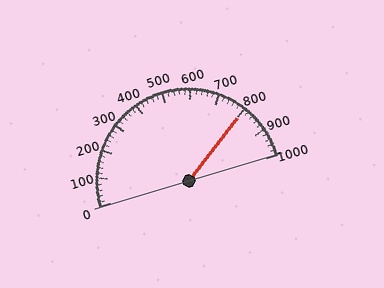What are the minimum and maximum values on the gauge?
The gauge ranges from 0 to 1000.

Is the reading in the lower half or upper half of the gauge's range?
The reading is in the upper half of the range (0 to 1000).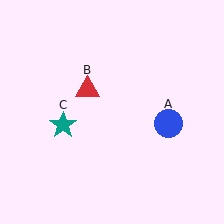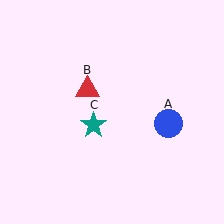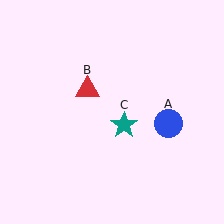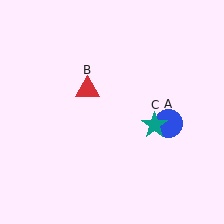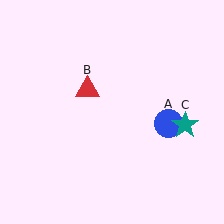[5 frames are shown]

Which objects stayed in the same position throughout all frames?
Blue circle (object A) and red triangle (object B) remained stationary.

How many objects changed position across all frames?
1 object changed position: teal star (object C).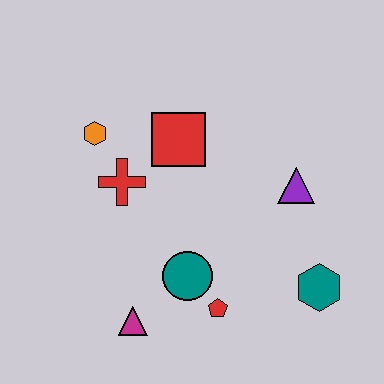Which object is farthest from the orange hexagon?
The teal hexagon is farthest from the orange hexagon.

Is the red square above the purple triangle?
Yes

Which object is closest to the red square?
The red cross is closest to the red square.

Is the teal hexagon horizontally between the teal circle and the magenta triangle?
No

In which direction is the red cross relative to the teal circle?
The red cross is above the teal circle.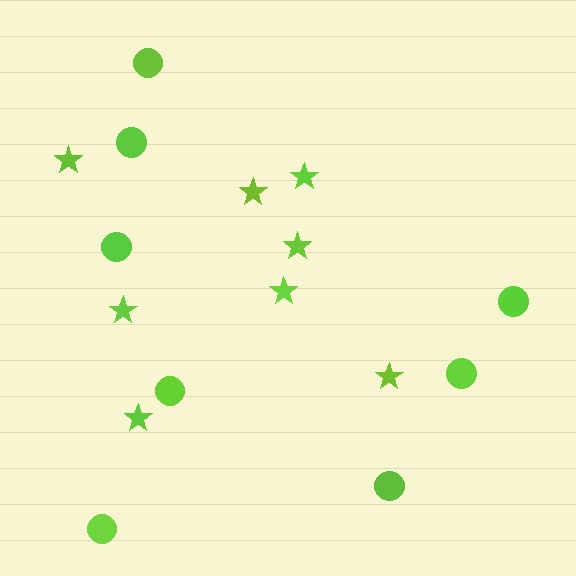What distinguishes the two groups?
There are 2 groups: one group of stars (8) and one group of circles (8).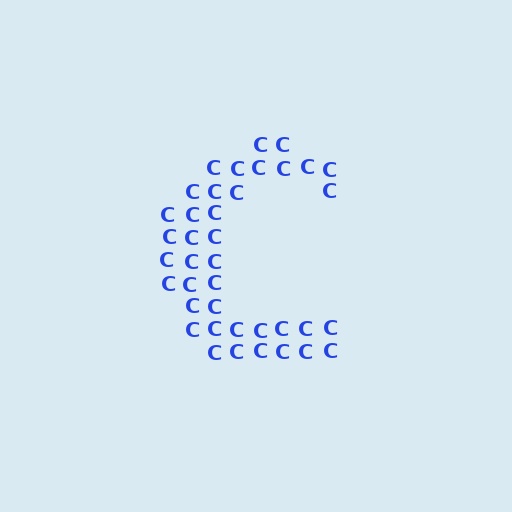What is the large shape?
The large shape is the letter C.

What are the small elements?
The small elements are letter C's.